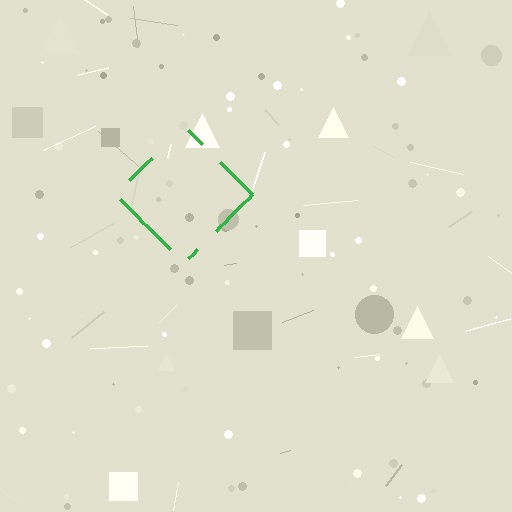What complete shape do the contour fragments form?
The contour fragments form a diamond.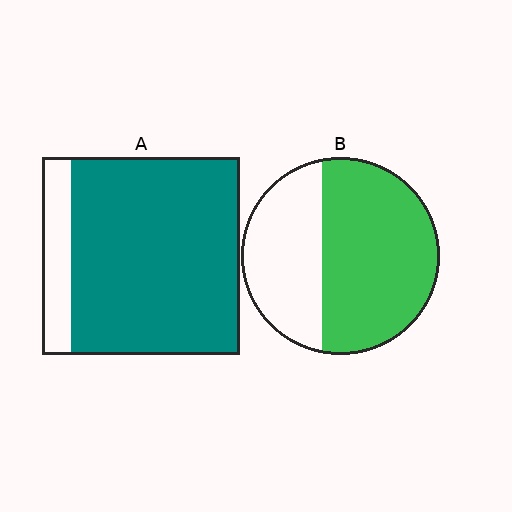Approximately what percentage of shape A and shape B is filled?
A is approximately 85% and B is approximately 60%.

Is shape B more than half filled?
Yes.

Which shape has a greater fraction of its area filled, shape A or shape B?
Shape A.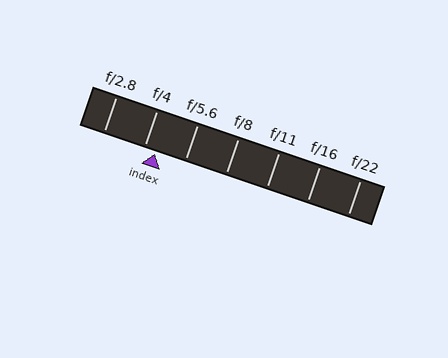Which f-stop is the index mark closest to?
The index mark is closest to f/4.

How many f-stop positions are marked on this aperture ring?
There are 7 f-stop positions marked.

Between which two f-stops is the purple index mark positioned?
The index mark is between f/4 and f/5.6.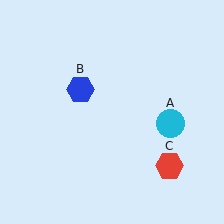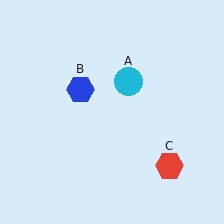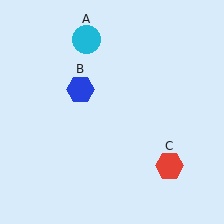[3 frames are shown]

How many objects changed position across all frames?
1 object changed position: cyan circle (object A).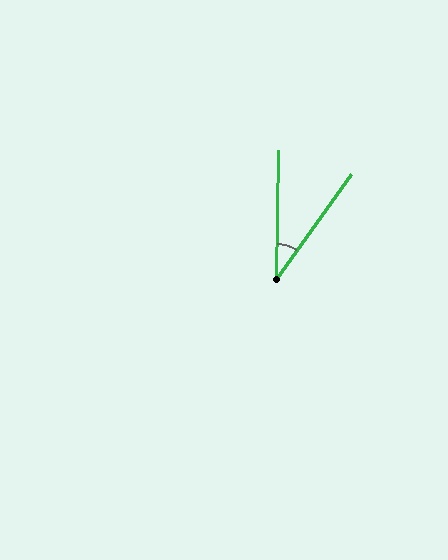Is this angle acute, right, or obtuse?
It is acute.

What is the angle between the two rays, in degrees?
Approximately 34 degrees.